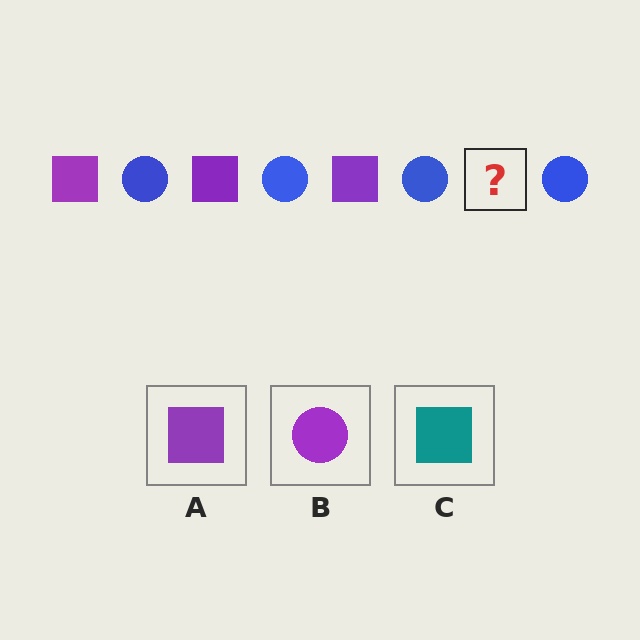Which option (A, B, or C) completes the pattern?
A.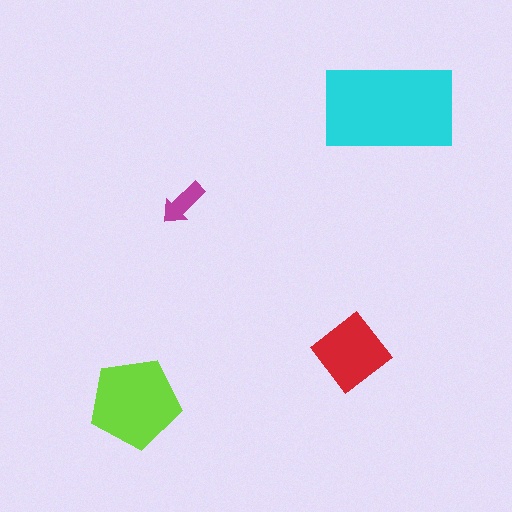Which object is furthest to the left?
The lime pentagon is leftmost.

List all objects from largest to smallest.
The cyan rectangle, the lime pentagon, the red diamond, the magenta arrow.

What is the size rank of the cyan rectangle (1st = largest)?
1st.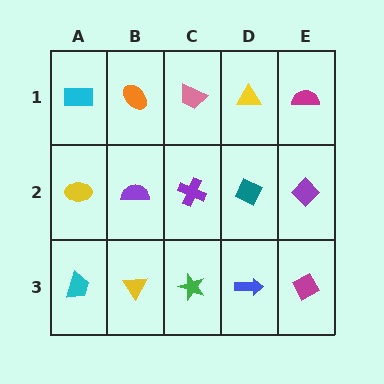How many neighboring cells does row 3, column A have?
2.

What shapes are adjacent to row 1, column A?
A yellow ellipse (row 2, column A), an orange ellipse (row 1, column B).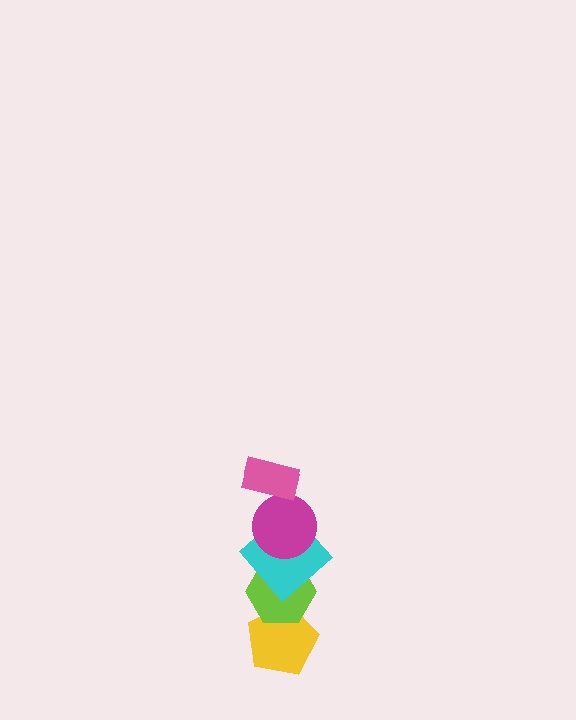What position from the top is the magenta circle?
The magenta circle is 2nd from the top.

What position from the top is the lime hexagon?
The lime hexagon is 4th from the top.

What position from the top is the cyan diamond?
The cyan diamond is 3rd from the top.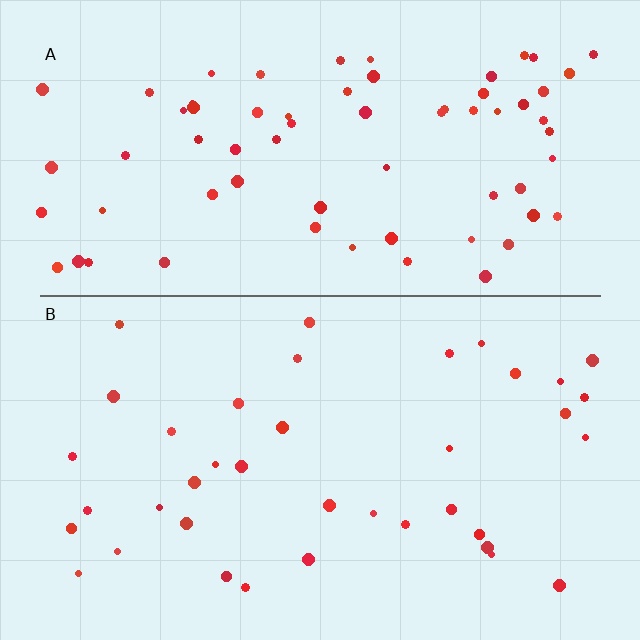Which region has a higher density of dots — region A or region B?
A (the top).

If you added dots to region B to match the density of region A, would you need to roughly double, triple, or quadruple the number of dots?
Approximately double.